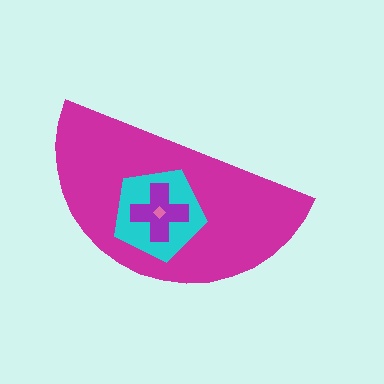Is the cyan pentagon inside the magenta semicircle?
Yes.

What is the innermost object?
The pink diamond.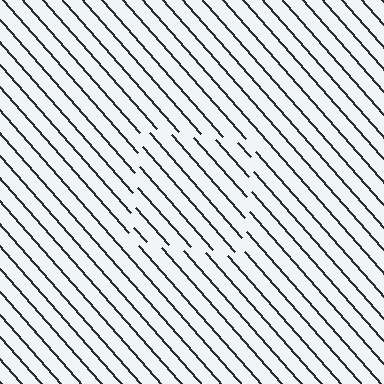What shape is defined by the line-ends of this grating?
An illusory square. The interior of the shape contains the same grating, shifted by half a period — the contour is defined by the phase discontinuity where line-ends from the inner and outer gratings abut.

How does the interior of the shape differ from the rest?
The interior of the shape contains the same grating, shifted by half a period — the contour is defined by the phase discontinuity where line-ends from the inner and outer gratings abut.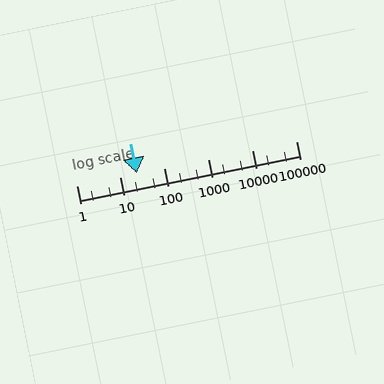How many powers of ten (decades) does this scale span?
The scale spans 5 decades, from 1 to 100000.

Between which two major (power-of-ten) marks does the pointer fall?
The pointer is between 10 and 100.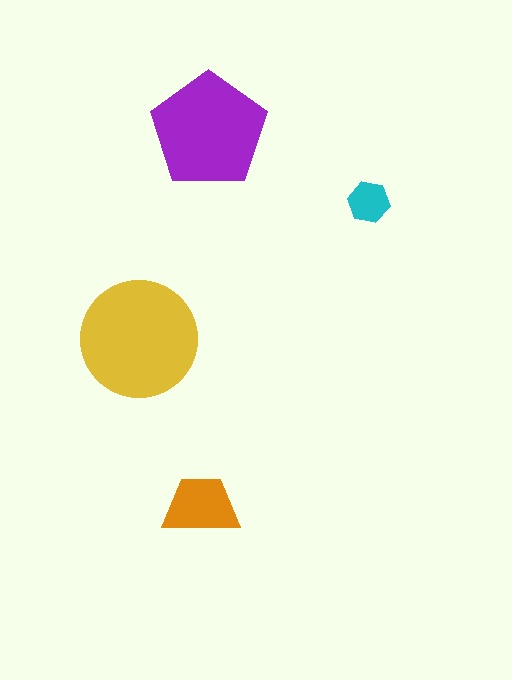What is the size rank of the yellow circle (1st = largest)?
1st.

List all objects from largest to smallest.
The yellow circle, the purple pentagon, the orange trapezoid, the cyan hexagon.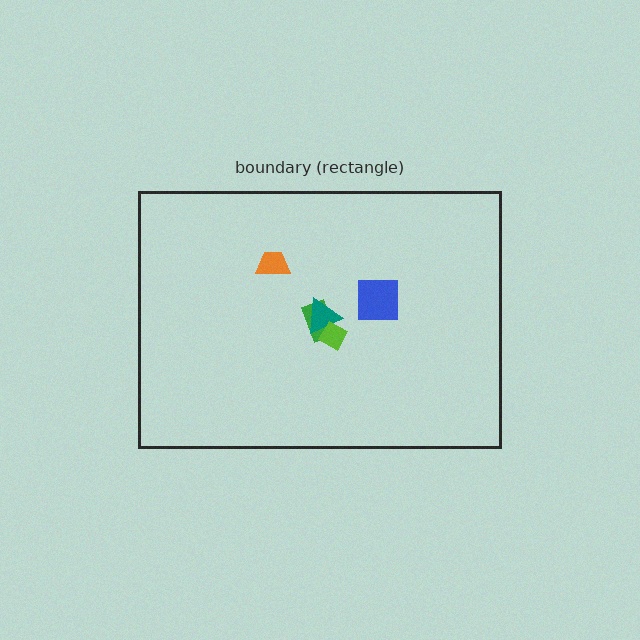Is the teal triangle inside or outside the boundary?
Inside.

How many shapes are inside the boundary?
5 inside, 0 outside.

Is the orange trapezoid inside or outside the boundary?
Inside.